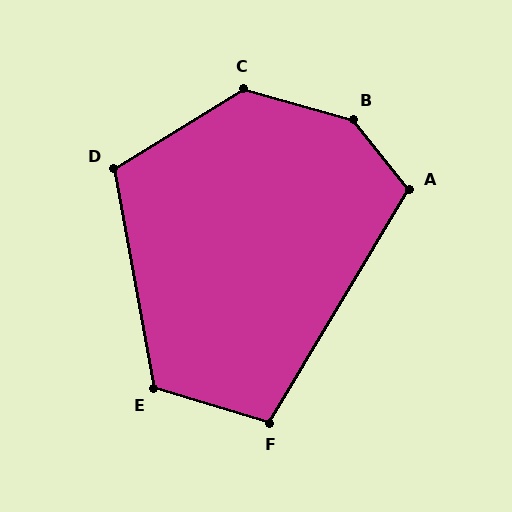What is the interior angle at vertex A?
Approximately 110 degrees (obtuse).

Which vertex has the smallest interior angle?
F, at approximately 104 degrees.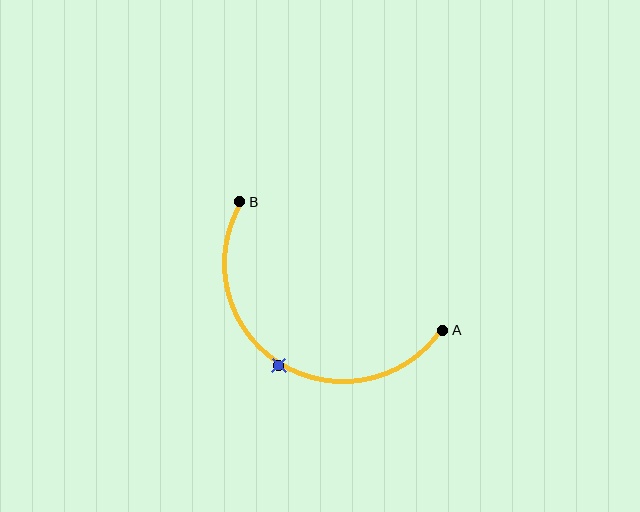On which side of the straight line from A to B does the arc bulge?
The arc bulges below the straight line connecting A and B.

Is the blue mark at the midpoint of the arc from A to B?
Yes. The blue mark lies on the arc at equal arc-length from both A and B — it is the arc midpoint.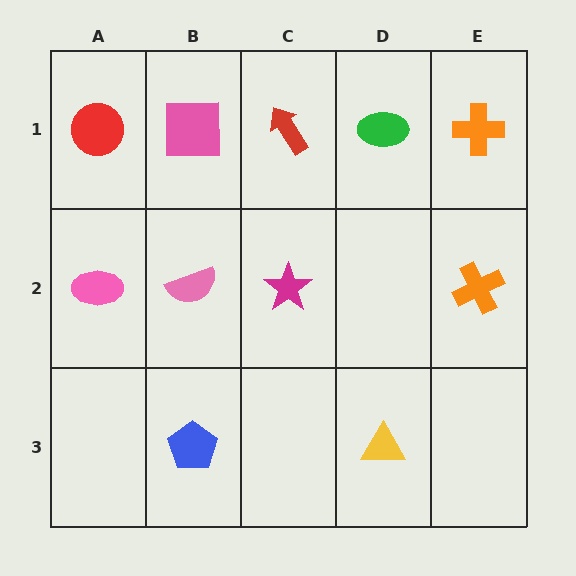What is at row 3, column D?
A yellow triangle.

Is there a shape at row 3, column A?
No, that cell is empty.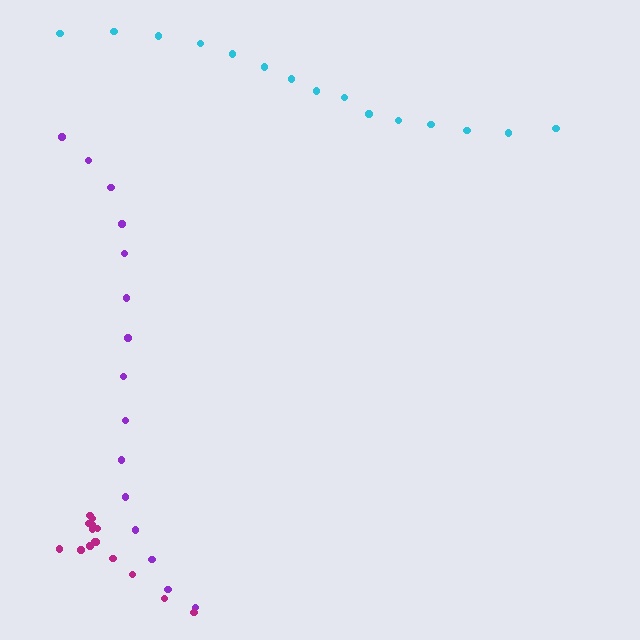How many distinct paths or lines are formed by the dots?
There are 3 distinct paths.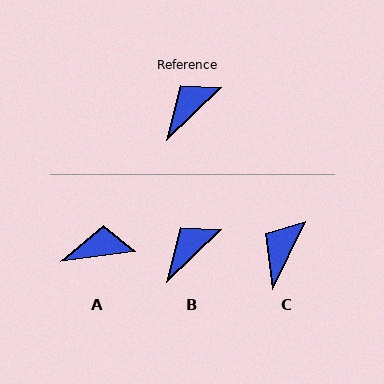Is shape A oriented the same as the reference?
No, it is off by about 36 degrees.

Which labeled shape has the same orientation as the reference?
B.